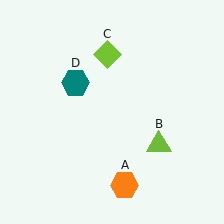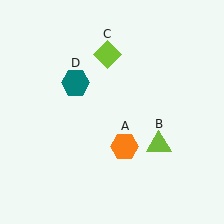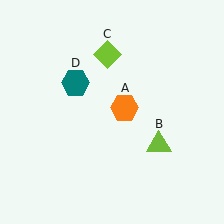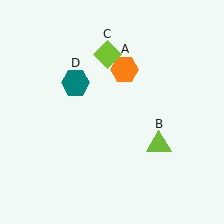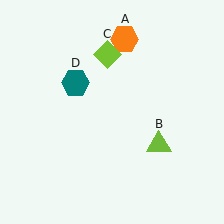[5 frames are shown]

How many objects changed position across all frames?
1 object changed position: orange hexagon (object A).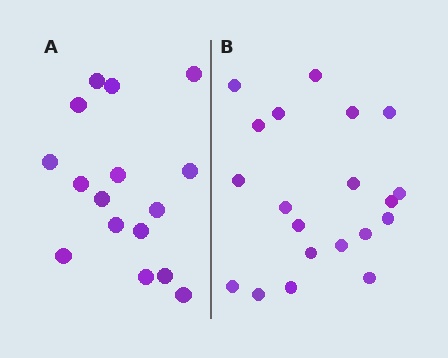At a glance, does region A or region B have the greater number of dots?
Region B (the right region) has more dots.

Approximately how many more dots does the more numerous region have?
Region B has about 4 more dots than region A.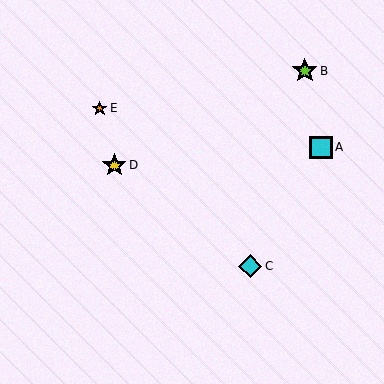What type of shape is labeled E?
Shape E is an orange star.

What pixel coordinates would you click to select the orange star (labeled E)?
Click at (100, 108) to select the orange star E.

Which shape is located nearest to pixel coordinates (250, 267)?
The cyan diamond (labeled C) at (250, 266) is nearest to that location.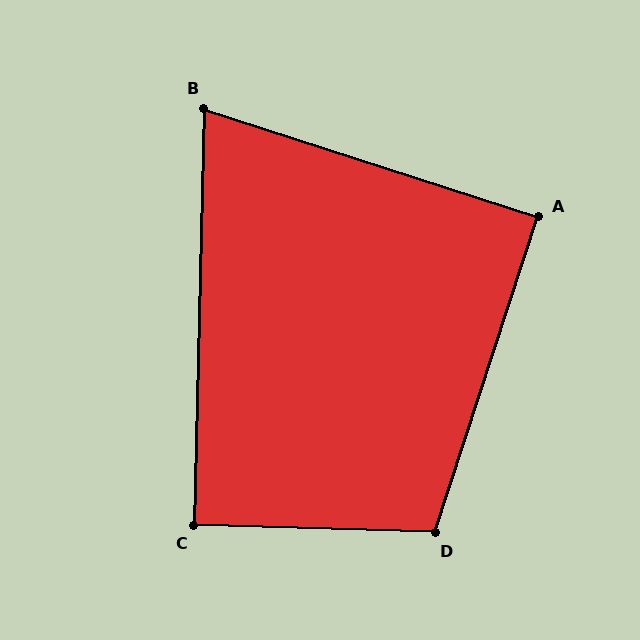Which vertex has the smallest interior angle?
B, at approximately 74 degrees.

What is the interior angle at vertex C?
Approximately 90 degrees (approximately right).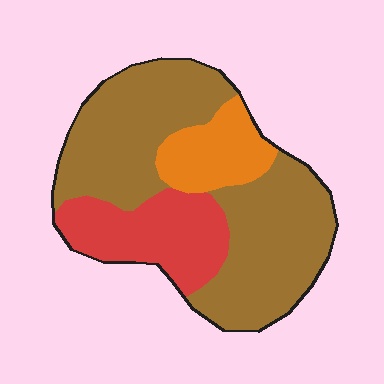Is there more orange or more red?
Red.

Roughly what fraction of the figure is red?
Red takes up about one quarter (1/4) of the figure.